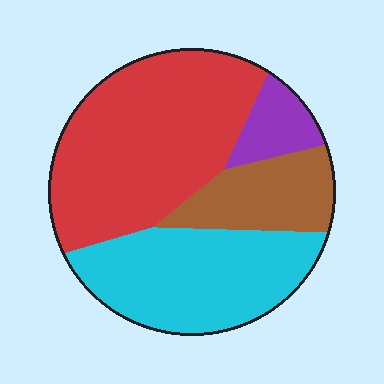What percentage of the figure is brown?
Brown covers roughly 15% of the figure.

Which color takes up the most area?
Red, at roughly 45%.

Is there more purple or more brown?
Brown.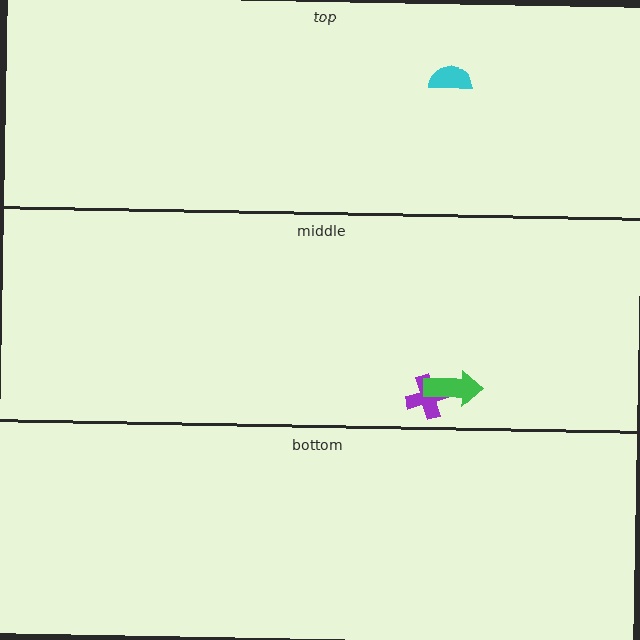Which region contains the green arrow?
The middle region.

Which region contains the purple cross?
The middle region.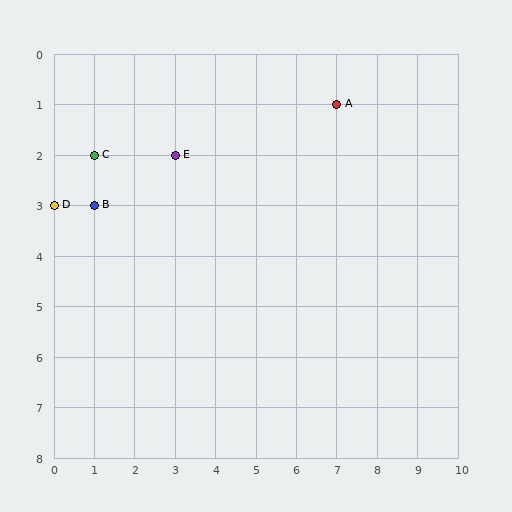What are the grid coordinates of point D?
Point D is at grid coordinates (0, 3).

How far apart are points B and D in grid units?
Points B and D are 1 column apart.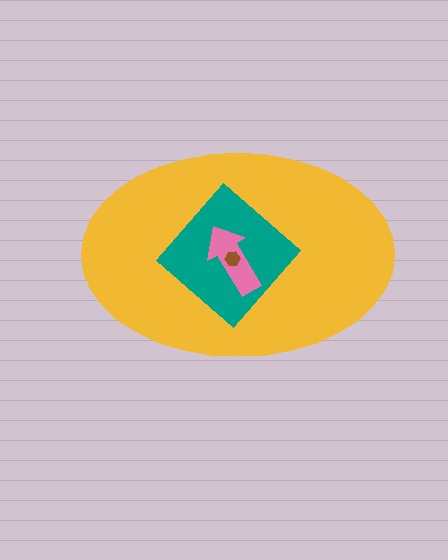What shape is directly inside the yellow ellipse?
The teal diamond.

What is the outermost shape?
The yellow ellipse.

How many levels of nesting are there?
4.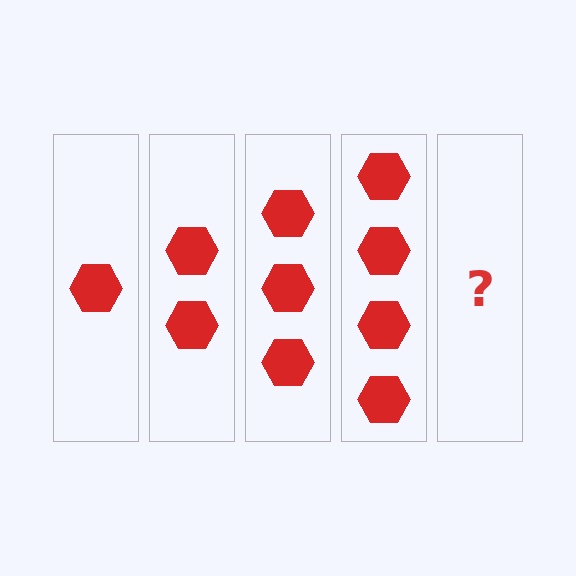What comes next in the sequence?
The next element should be 5 hexagons.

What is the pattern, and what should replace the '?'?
The pattern is that each step adds one more hexagon. The '?' should be 5 hexagons.